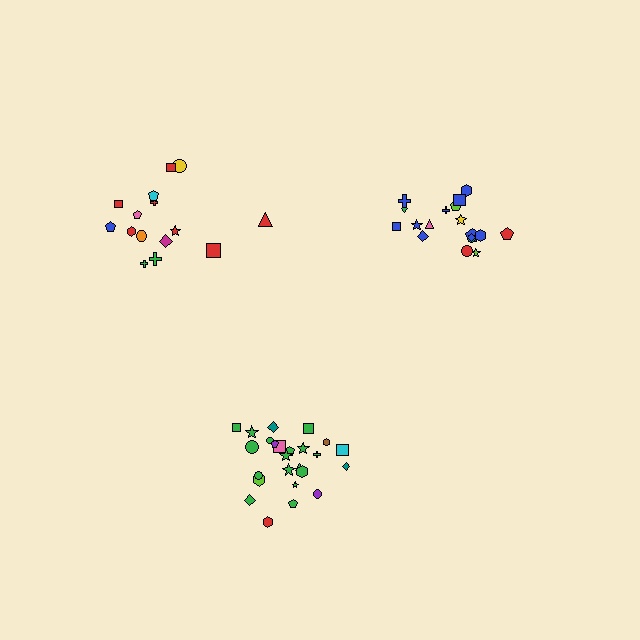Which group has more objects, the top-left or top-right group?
The top-right group.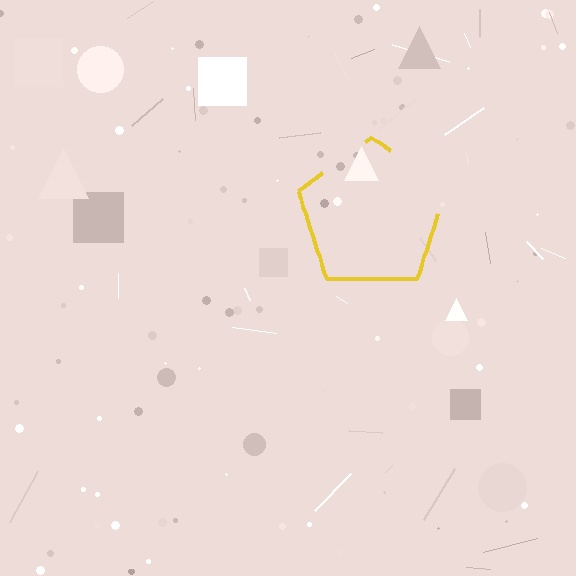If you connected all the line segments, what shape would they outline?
They would outline a pentagon.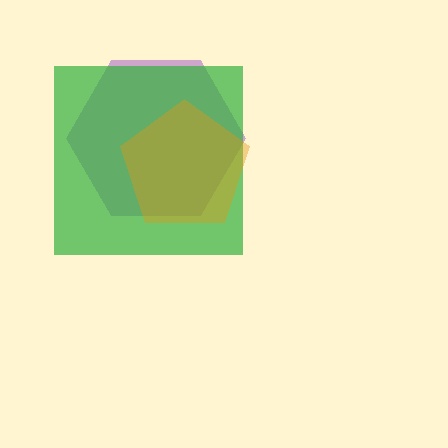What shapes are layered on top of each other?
The layered shapes are: a purple hexagon, a green square, an orange pentagon.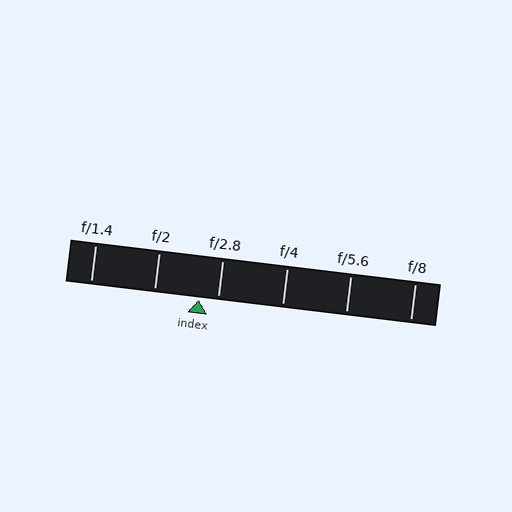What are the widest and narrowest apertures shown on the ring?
The widest aperture shown is f/1.4 and the narrowest is f/8.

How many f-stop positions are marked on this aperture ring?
There are 6 f-stop positions marked.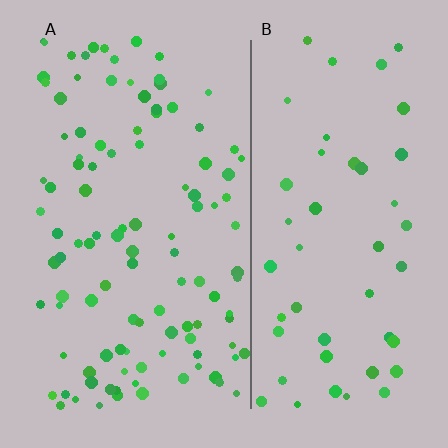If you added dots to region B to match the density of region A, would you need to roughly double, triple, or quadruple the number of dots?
Approximately double.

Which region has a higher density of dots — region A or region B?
A (the left).